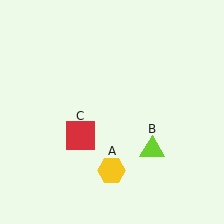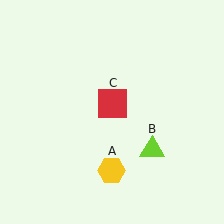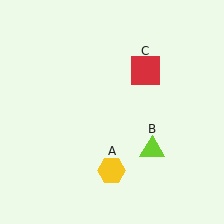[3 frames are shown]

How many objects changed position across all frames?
1 object changed position: red square (object C).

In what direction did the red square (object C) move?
The red square (object C) moved up and to the right.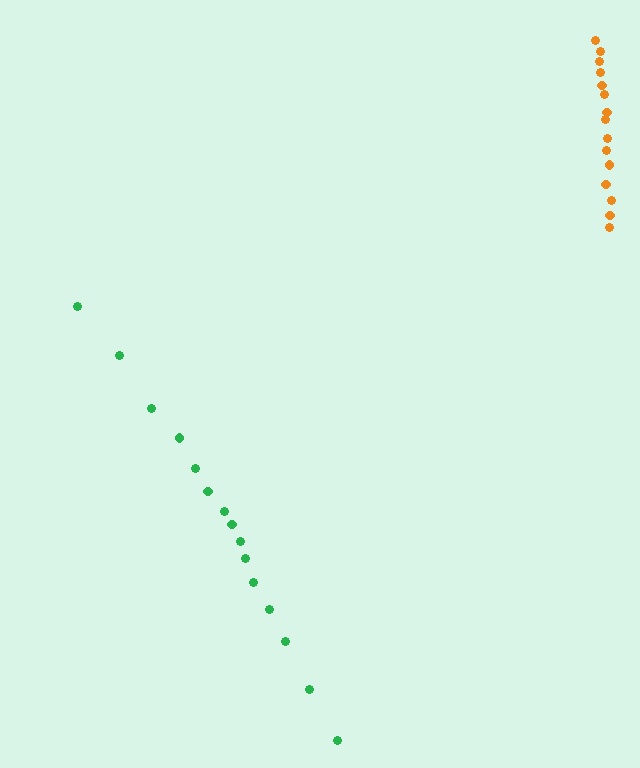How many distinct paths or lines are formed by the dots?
There are 2 distinct paths.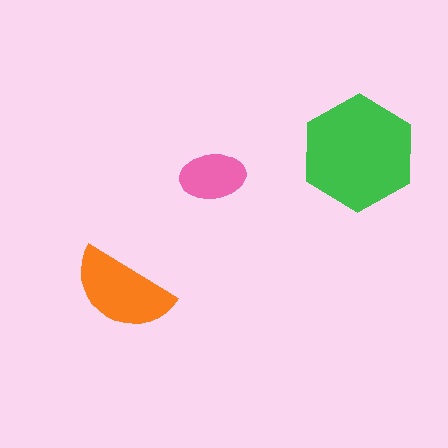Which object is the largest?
The green hexagon.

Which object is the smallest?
The pink ellipse.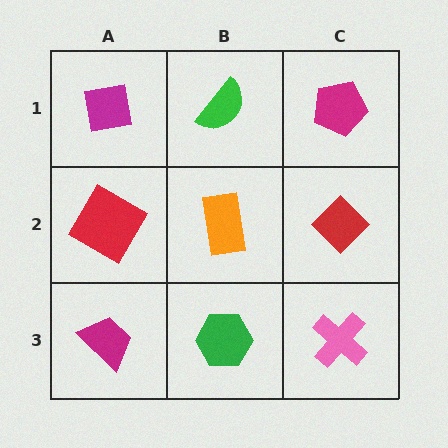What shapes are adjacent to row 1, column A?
A red diamond (row 2, column A), a green semicircle (row 1, column B).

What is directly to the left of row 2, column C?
An orange rectangle.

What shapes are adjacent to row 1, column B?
An orange rectangle (row 2, column B), a magenta square (row 1, column A), a magenta pentagon (row 1, column C).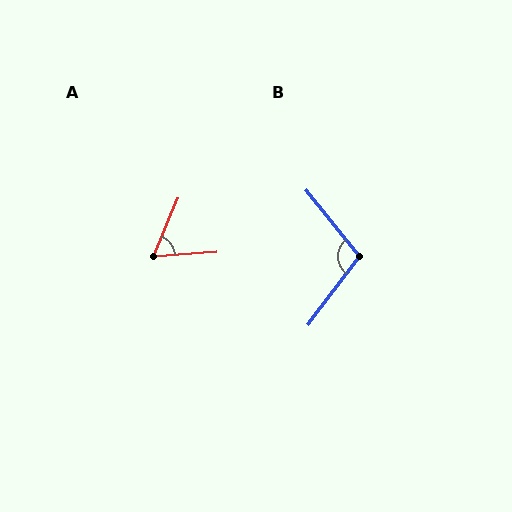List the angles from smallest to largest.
A (63°), B (104°).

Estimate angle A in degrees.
Approximately 63 degrees.